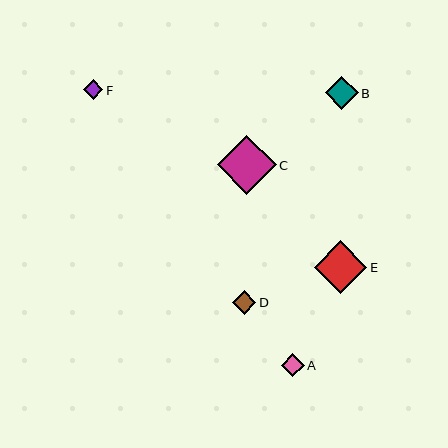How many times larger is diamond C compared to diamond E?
Diamond C is approximately 1.1 times the size of diamond E.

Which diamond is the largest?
Diamond C is the largest with a size of approximately 59 pixels.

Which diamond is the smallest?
Diamond F is the smallest with a size of approximately 20 pixels.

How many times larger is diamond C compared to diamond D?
Diamond C is approximately 2.5 times the size of diamond D.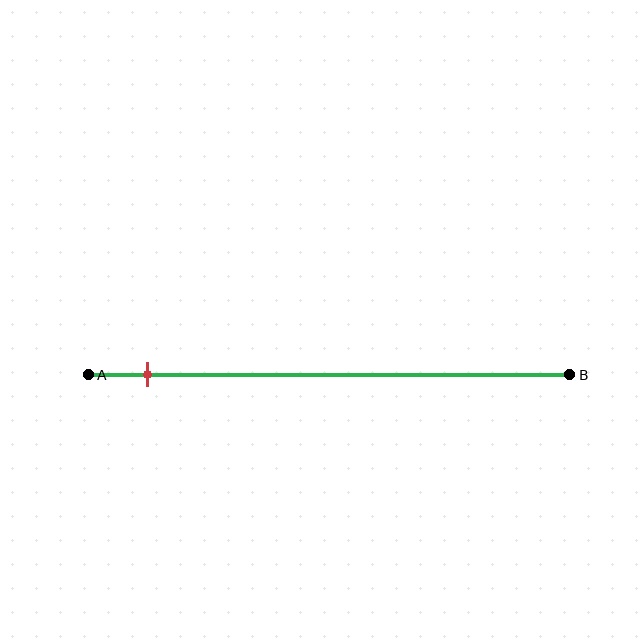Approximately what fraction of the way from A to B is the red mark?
The red mark is approximately 10% of the way from A to B.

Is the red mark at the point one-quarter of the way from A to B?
No, the mark is at about 10% from A, not at the 25% one-quarter point.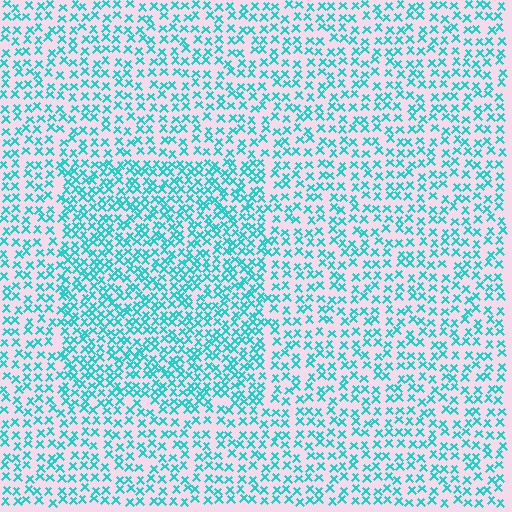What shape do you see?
I see a rectangle.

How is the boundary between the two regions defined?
The boundary is defined by a change in element density (approximately 1.6x ratio). All elements are the same color, size, and shape.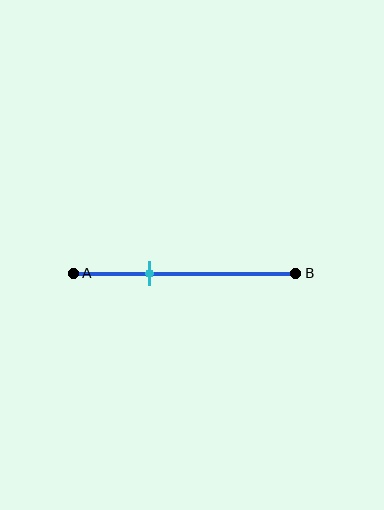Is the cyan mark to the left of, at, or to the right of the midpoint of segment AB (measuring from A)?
The cyan mark is to the left of the midpoint of segment AB.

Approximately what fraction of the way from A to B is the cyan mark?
The cyan mark is approximately 35% of the way from A to B.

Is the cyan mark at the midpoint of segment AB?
No, the mark is at about 35% from A, not at the 50% midpoint.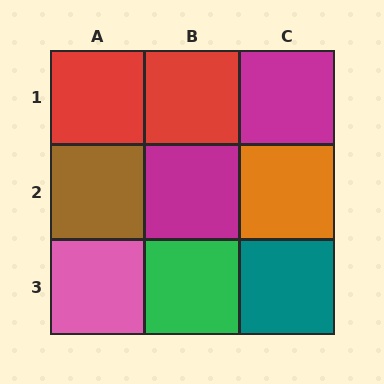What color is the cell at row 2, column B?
Magenta.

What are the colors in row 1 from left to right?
Red, red, magenta.